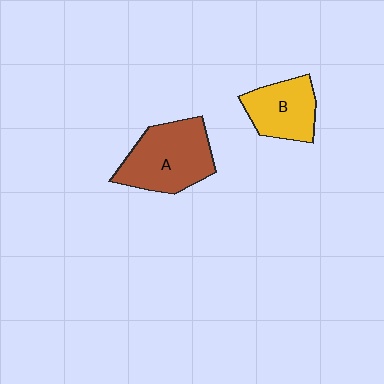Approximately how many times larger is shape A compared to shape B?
Approximately 1.4 times.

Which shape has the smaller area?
Shape B (yellow).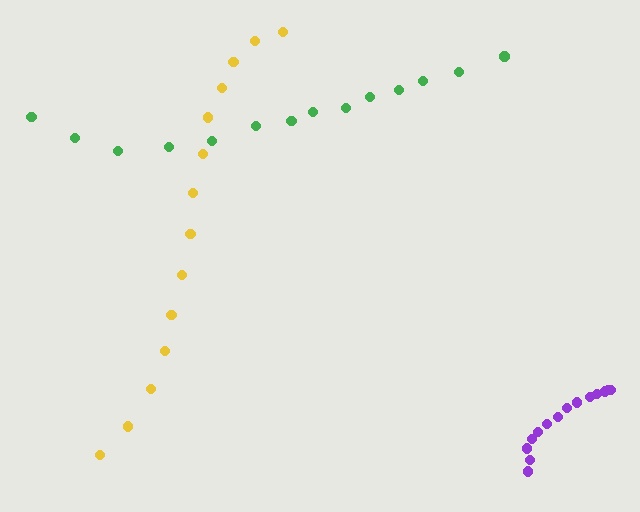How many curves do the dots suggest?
There are 3 distinct paths.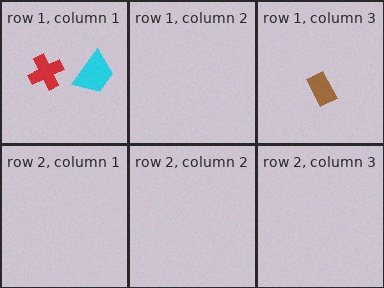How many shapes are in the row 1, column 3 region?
1.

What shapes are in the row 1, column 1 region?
The cyan trapezoid, the red cross.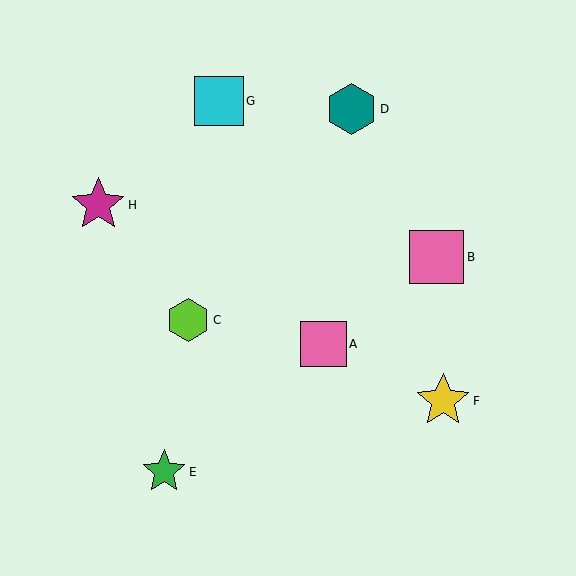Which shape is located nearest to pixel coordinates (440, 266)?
The pink square (labeled B) at (437, 257) is nearest to that location.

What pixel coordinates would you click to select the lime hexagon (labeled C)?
Click at (188, 320) to select the lime hexagon C.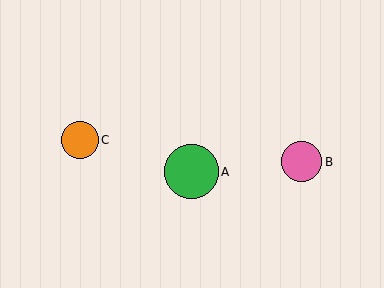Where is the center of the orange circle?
The center of the orange circle is at (80, 140).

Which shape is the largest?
The green circle (labeled A) is the largest.